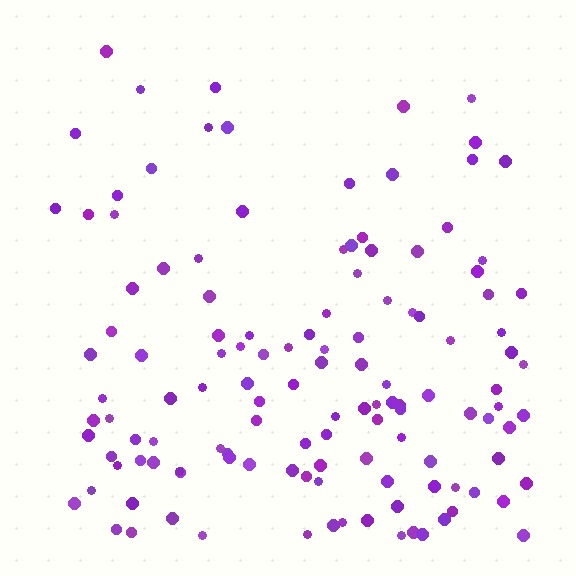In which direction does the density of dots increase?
From top to bottom, with the bottom side densest.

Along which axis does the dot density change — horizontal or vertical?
Vertical.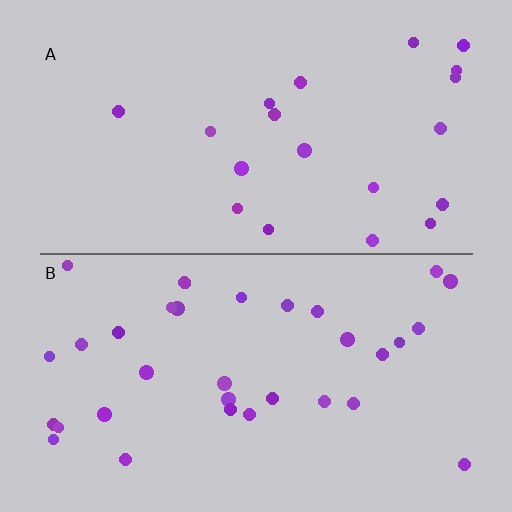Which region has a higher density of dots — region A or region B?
B (the bottom).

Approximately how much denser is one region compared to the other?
Approximately 1.7× — region B over region A.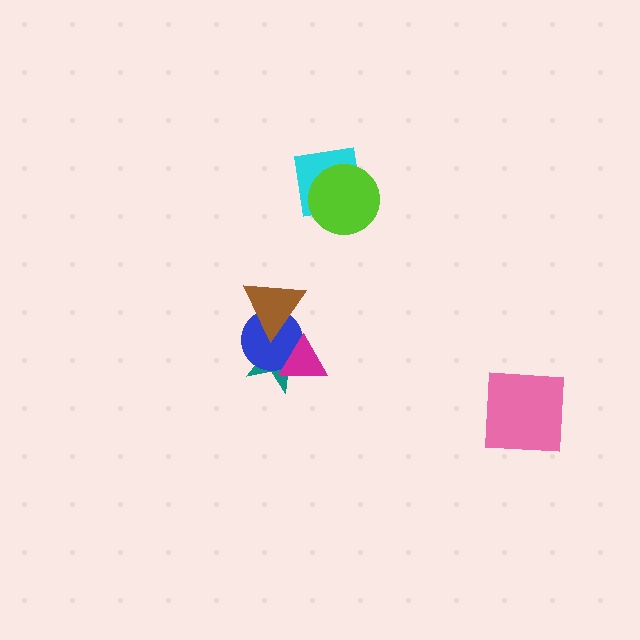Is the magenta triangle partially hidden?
No, no other shape covers it.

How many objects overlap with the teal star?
3 objects overlap with the teal star.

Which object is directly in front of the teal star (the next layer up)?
The blue circle is directly in front of the teal star.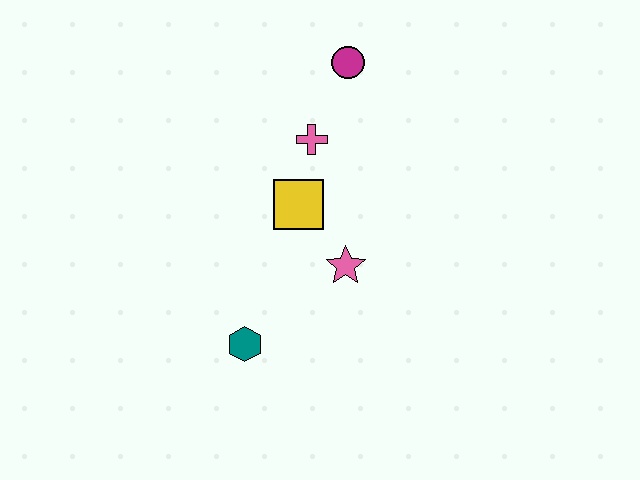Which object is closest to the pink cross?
The yellow square is closest to the pink cross.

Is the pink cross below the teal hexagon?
No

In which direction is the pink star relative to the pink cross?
The pink star is below the pink cross.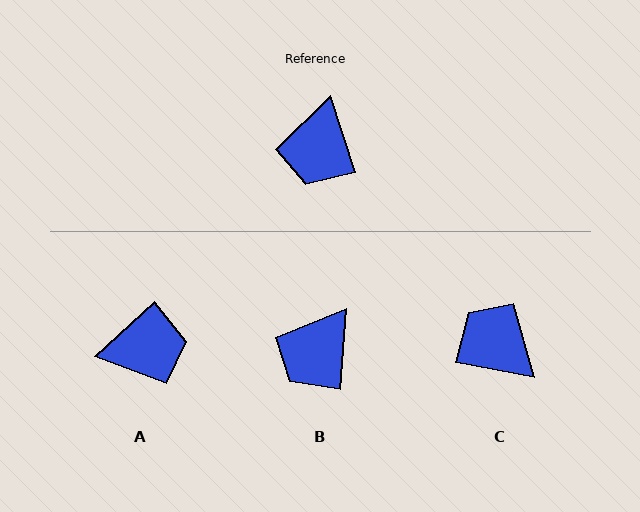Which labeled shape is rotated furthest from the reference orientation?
C, about 118 degrees away.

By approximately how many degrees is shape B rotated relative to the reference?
Approximately 23 degrees clockwise.